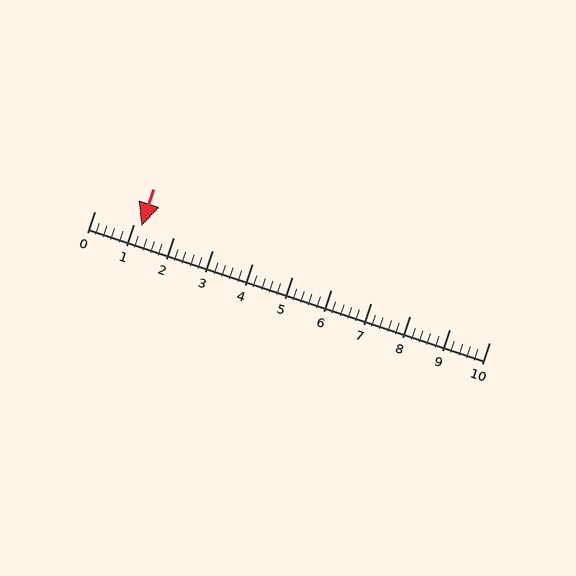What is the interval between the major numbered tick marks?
The major tick marks are spaced 1 units apart.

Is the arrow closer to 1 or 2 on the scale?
The arrow is closer to 1.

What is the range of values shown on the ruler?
The ruler shows values from 0 to 10.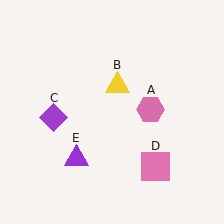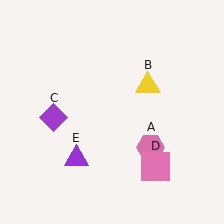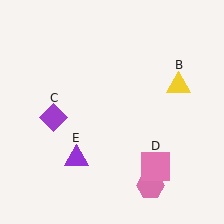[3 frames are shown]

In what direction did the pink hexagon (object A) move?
The pink hexagon (object A) moved down.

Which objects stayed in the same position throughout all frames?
Purple diamond (object C) and pink square (object D) and purple triangle (object E) remained stationary.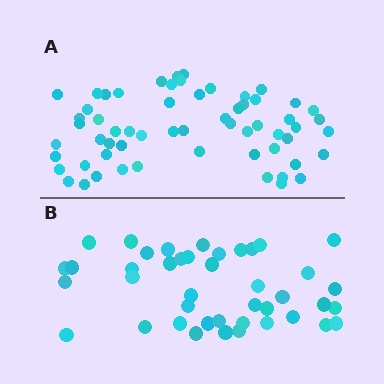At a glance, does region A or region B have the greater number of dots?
Region A (the top region) has more dots.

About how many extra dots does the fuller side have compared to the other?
Region A has approximately 20 more dots than region B.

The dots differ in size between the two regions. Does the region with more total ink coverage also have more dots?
No. Region B has more total ink coverage because its dots are larger, but region A actually contains more individual dots. Total area can be misleading — the number of items is what matters here.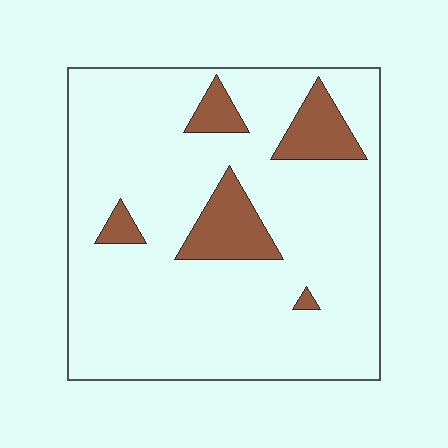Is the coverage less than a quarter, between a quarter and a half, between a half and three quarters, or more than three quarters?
Less than a quarter.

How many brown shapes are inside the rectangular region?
5.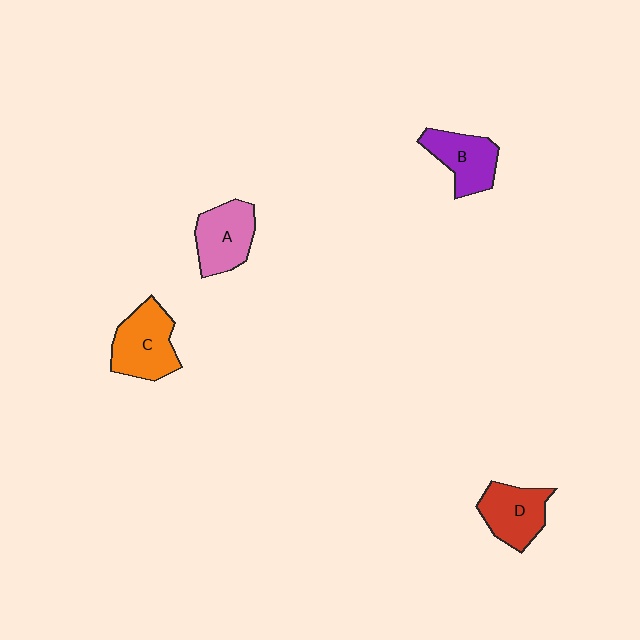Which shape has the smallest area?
Shape B (purple).